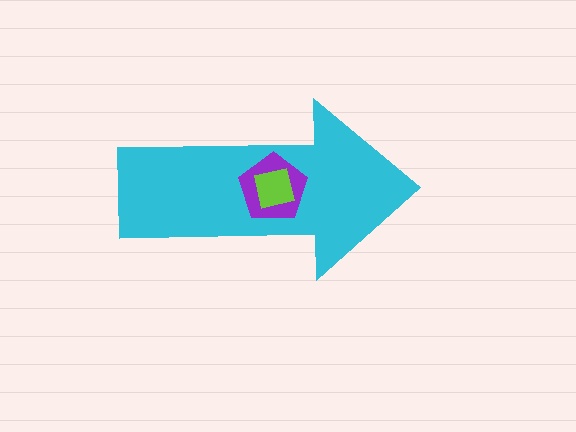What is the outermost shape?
The cyan arrow.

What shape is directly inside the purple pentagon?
The lime square.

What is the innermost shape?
The lime square.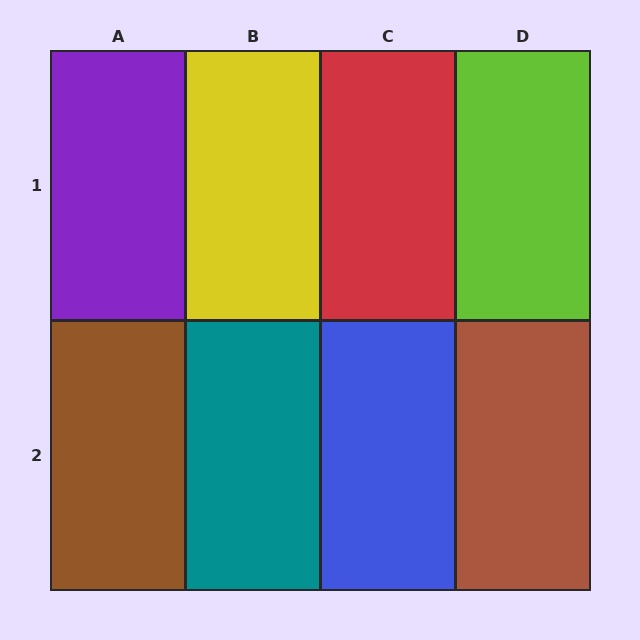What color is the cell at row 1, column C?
Red.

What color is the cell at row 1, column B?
Yellow.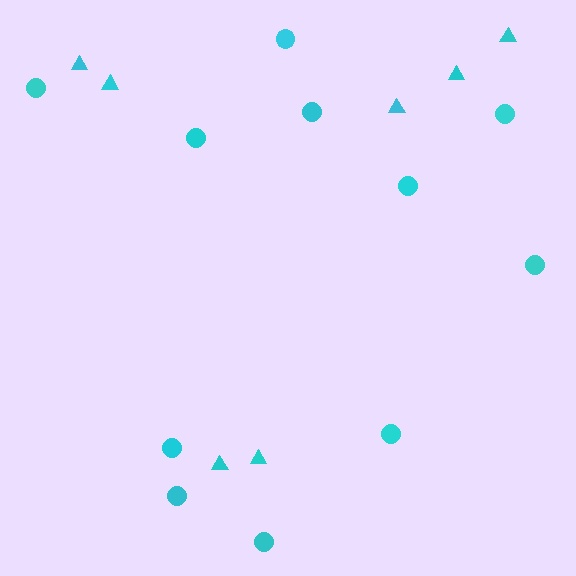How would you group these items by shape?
There are 2 groups: one group of circles (11) and one group of triangles (7).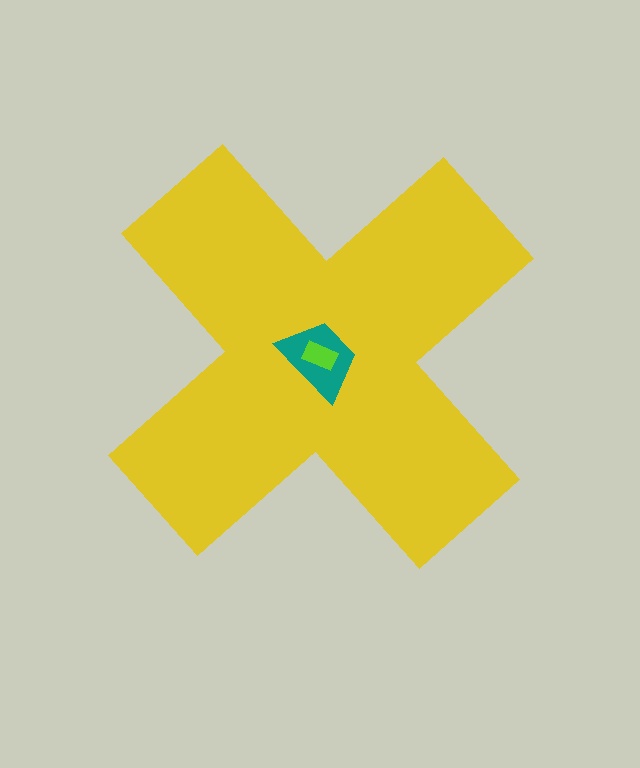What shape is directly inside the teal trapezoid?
The lime rectangle.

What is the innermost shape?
The lime rectangle.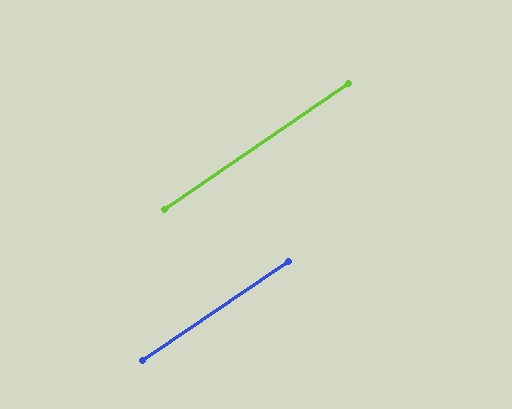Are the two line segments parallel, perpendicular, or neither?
Parallel — their directions differ by only 0.3°.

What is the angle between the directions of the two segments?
Approximately 0 degrees.